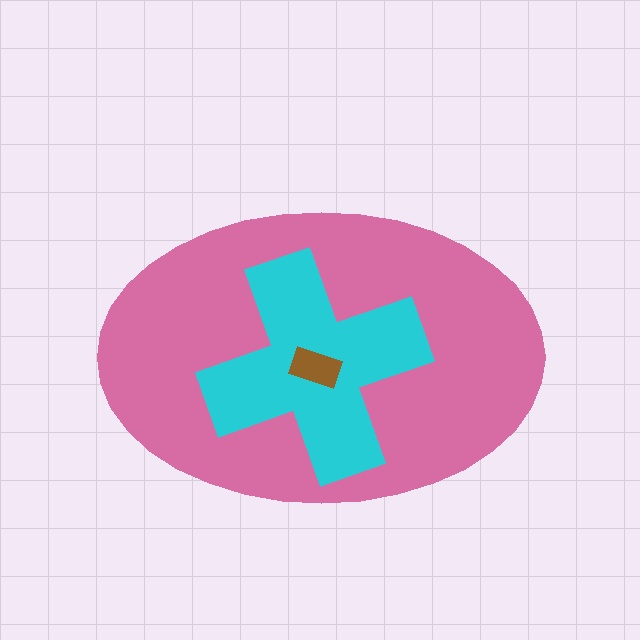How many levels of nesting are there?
3.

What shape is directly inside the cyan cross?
The brown rectangle.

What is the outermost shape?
The pink ellipse.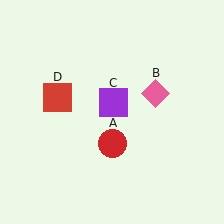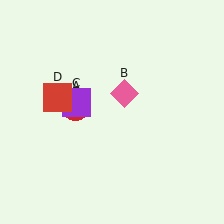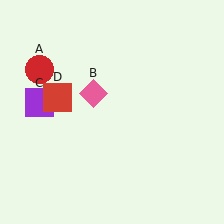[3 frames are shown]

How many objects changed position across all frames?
3 objects changed position: red circle (object A), pink diamond (object B), purple square (object C).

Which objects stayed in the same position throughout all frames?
Red square (object D) remained stationary.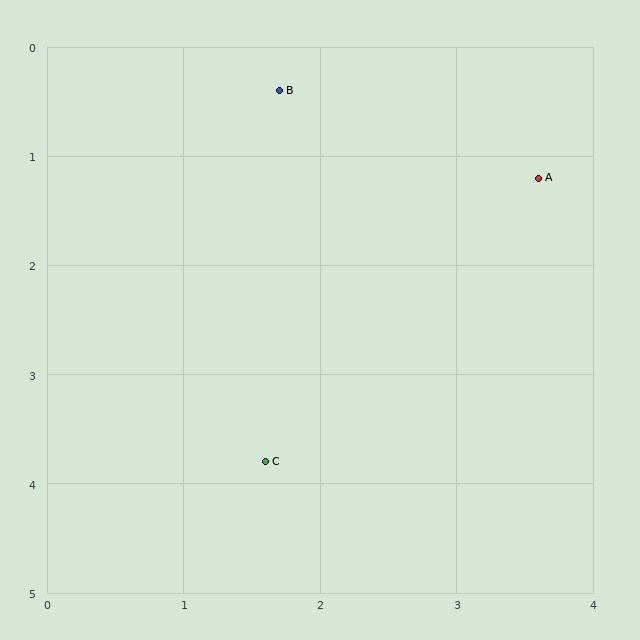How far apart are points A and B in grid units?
Points A and B are about 2.1 grid units apart.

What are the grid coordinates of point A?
Point A is at approximately (3.6, 1.2).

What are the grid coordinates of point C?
Point C is at approximately (1.6, 3.8).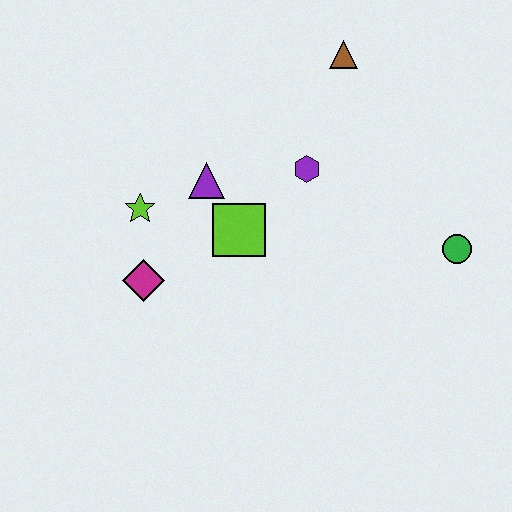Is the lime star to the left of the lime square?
Yes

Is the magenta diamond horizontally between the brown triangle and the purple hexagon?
No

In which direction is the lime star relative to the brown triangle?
The lime star is to the left of the brown triangle.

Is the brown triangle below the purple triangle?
No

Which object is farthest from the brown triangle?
The magenta diamond is farthest from the brown triangle.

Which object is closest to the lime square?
The purple triangle is closest to the lime square.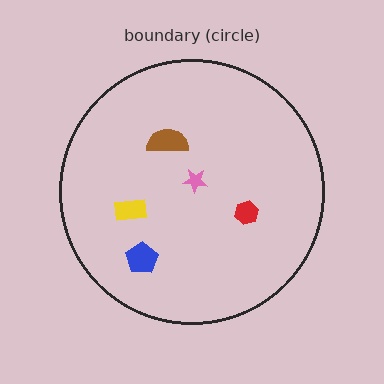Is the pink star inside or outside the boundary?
Inside.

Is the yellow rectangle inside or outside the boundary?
Inside.